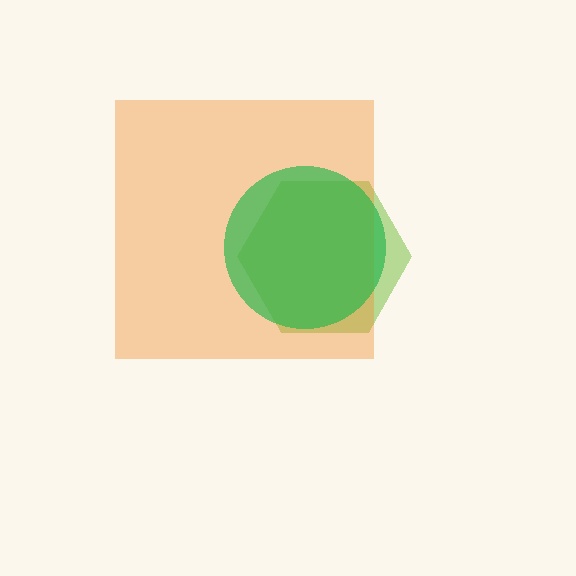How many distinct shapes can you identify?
There are 3 distinct shapes: a lime hexagon, an orange square, a green circle.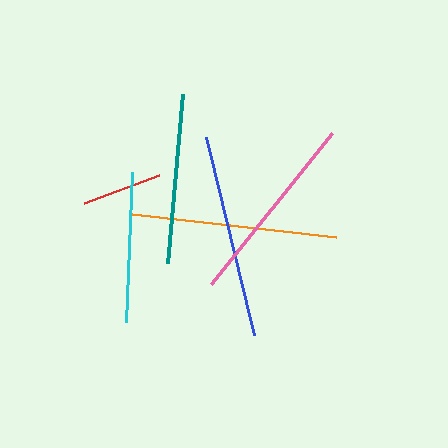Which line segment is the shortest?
The red line is the shortest at approximately 80 pixels.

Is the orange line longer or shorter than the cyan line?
The orange line is longer than the cyan line.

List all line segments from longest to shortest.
From longest to shortest: orange, blue, pink, teal, cyan, red.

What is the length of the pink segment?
The pink segment is approximately 193 pixels long.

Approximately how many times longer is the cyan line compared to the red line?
The cyan line is approximately 1.9 times the length of the red line.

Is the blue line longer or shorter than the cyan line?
The blue line is longer than the cyan line.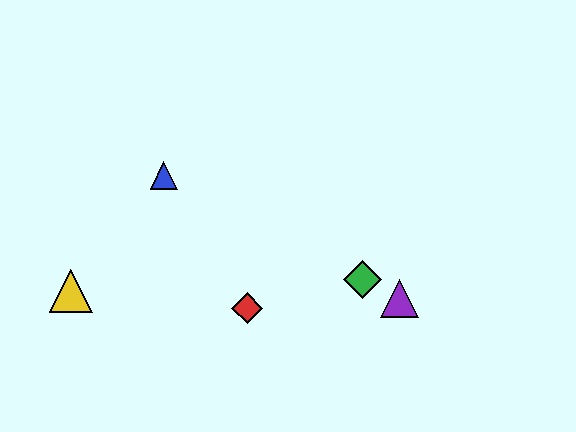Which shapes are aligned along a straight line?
The blue triangle, the green diamond, the purple triangle are aligned along a straight line.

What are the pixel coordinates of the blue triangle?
The blue triangle is at (164, 176).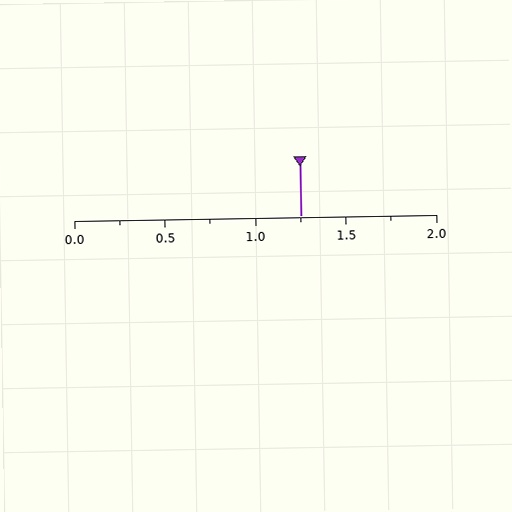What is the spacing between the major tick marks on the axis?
The major ticks are spaced 0.5 apart.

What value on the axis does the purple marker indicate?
The marker indicates approximately 1.25.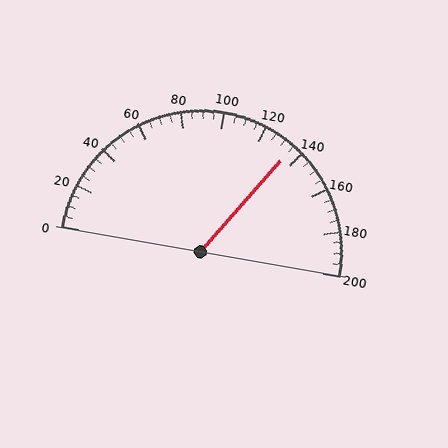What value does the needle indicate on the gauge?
The needle indicates approximately 135.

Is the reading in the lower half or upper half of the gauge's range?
The reading is in the upper half of the range (0 to 200).